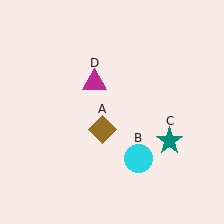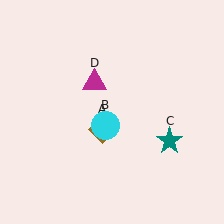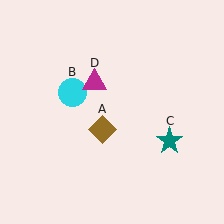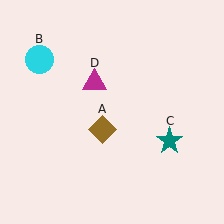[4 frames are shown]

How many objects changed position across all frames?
1 object changed position: cyan circle (object B).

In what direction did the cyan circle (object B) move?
The cyan circle (object B) moved up and to the left.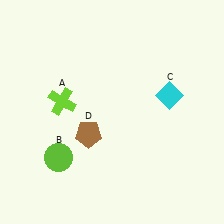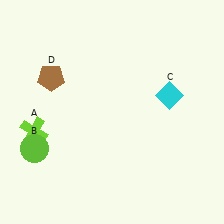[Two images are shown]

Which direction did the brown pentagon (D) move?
The brown pentagon (D) moved up.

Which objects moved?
The objects that moved are: the lime cross (A), the lime circle (B), the brown pentagon (D).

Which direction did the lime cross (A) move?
The lime cross (A) moved down.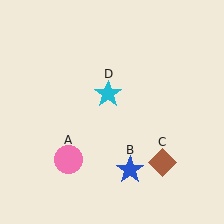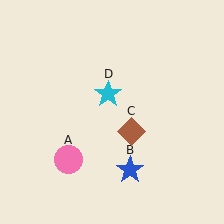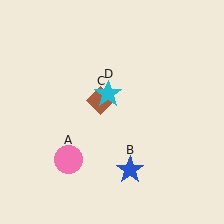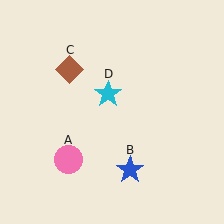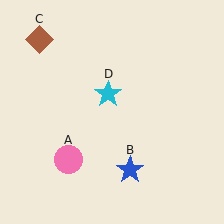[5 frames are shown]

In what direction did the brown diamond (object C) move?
The brown diamond (object C) moved up and to the left.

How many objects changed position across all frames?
1 object changed position: brown diamond (object C).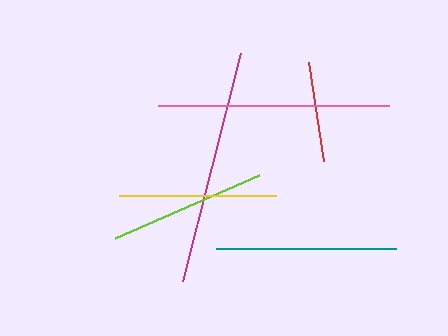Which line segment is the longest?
The magenta line is the longest at approximately 235 pixels.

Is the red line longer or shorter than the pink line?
The pink line is longer than the red line.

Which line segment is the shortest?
The red line is the shortest at approximately 100 pixels.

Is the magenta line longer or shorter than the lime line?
The magenta line is longer than the lime line.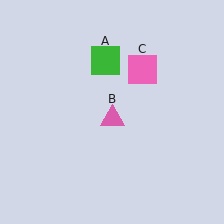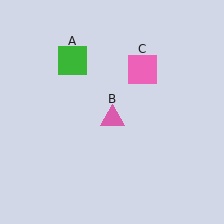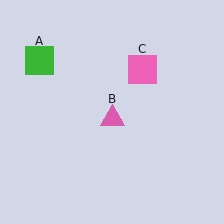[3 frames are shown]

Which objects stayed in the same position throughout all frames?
Pink triangle (object B) and pink square (object C) remained stationary.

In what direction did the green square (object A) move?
The green square (object A) moved left.